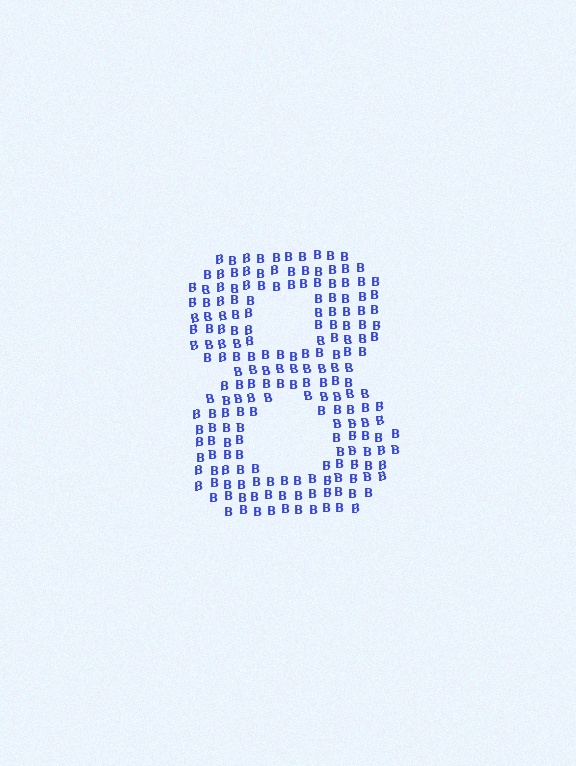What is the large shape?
The large shape is the digit 8.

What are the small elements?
The small elements are letter B's.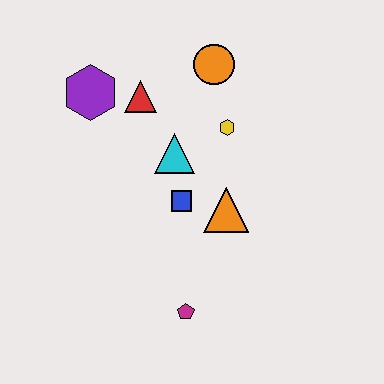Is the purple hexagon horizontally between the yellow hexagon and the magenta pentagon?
No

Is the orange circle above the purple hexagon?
Yes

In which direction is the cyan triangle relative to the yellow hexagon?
The cyan triangle is to the left of the yellow hexagon.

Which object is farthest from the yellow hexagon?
The magenta pentagon is farthest from the yellow hexagon.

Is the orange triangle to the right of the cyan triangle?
Yes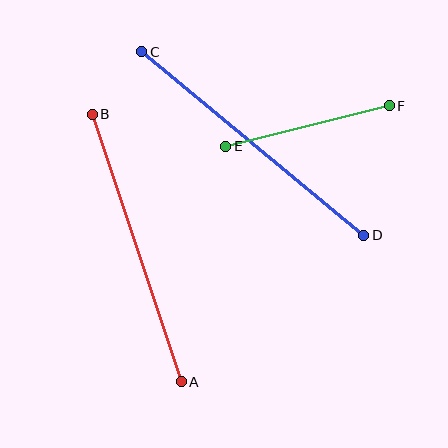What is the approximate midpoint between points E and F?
The midpoint is at approximately (307, 126) pixels.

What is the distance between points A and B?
The distance is approximately 282 pixels.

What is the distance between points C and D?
The distance is approximately 288 pixels.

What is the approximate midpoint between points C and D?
The midpoint is at approximately (253, 144) pixels.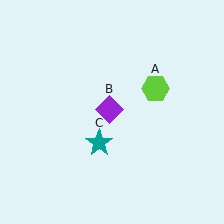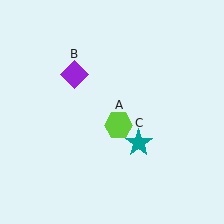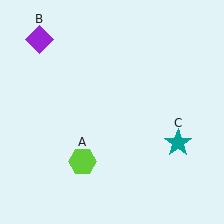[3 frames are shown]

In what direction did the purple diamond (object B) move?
The purple diamond (object B) moved up and to the left.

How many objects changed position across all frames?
3 objects changed position: lime hexagon (object A), purple diamond (object B), teal star (object C).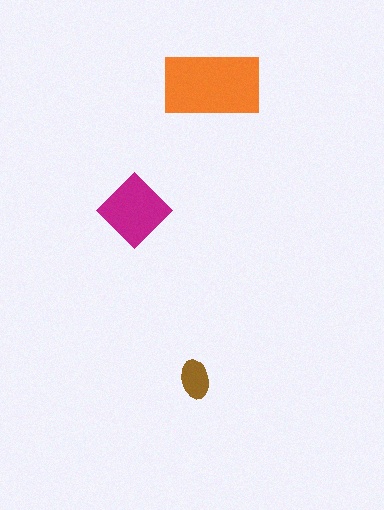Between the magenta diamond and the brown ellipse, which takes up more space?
The magenta diamond.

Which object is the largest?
The orange rectangle.